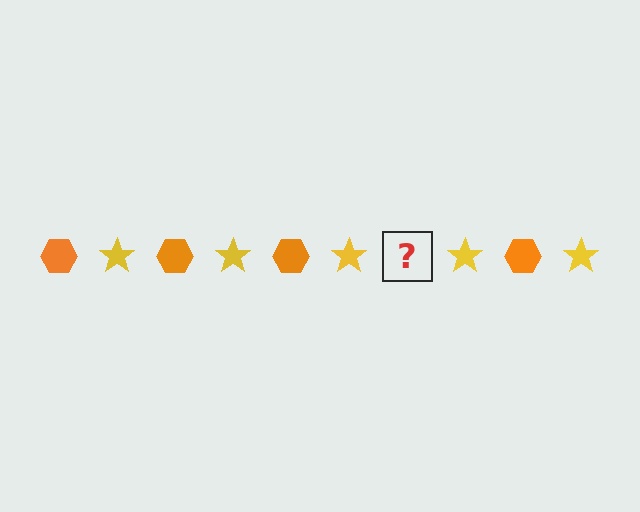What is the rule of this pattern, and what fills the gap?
The rule is that the pattern alternates between orange hexagon and yellow star. The gap should be filled with an orange hexagon.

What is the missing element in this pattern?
The missing element is an orange hexagon.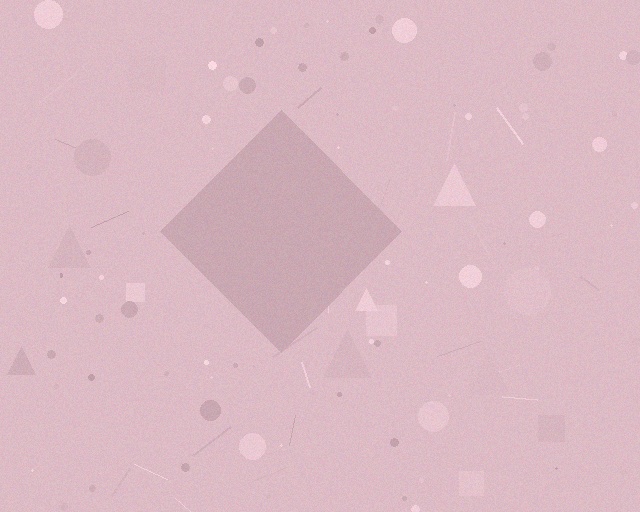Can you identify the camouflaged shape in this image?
The camouflaged shape is a diamond.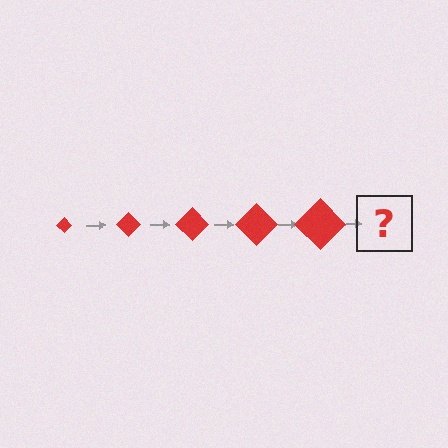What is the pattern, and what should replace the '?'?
The pattern is that the diamond gets progressively larger each step. The '?' should be a red diamond, larger than the previous one.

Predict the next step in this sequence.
The next step is a red diamond, larger than the previous one.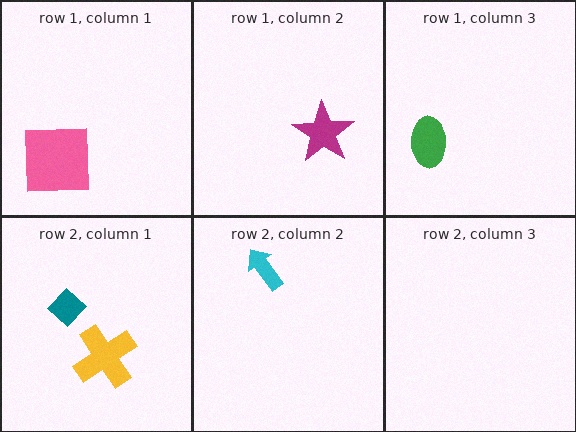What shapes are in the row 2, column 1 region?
The yellow cross, the teal diamond.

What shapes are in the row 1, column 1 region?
The pink square.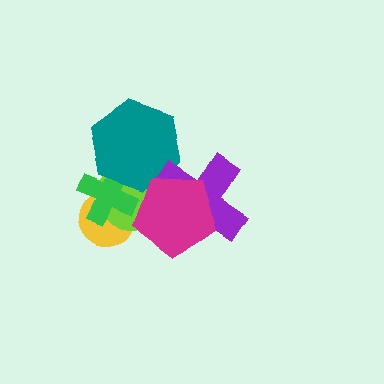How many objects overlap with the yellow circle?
2 objects overlap with the yellow circle.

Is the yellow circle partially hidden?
Yes, it is partially covered by another shape.